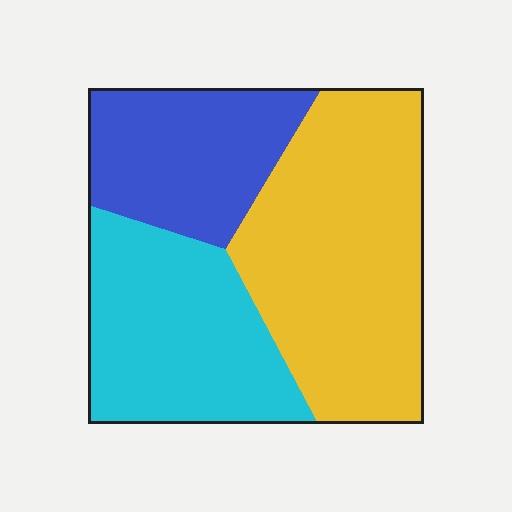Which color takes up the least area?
Blue, at roughly 25%.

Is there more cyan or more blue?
Cyan.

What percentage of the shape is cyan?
Cyan takes up about one third (1/3) of the shape.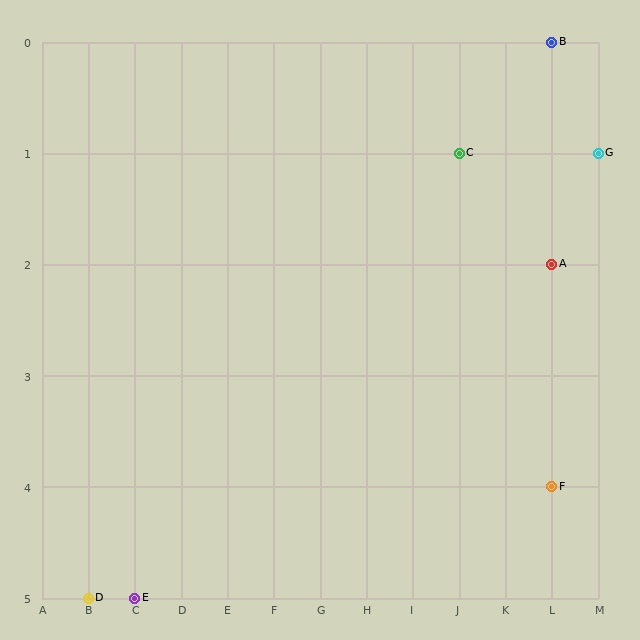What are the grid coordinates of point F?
Point F is at grid coordinates (L, 4).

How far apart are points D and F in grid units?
Points D and F are 10 columns and 1 row apart (about 10.0 grid units diagonally).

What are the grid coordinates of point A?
Point A is at grid coordinates (L, 2).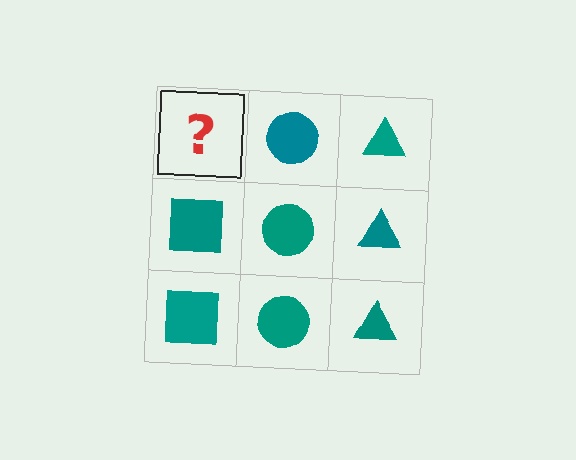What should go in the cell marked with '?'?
The missing cell should contain a teal square.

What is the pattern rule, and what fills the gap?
The rule is that each column has a consistent shape. The gap should be filled with a teal square.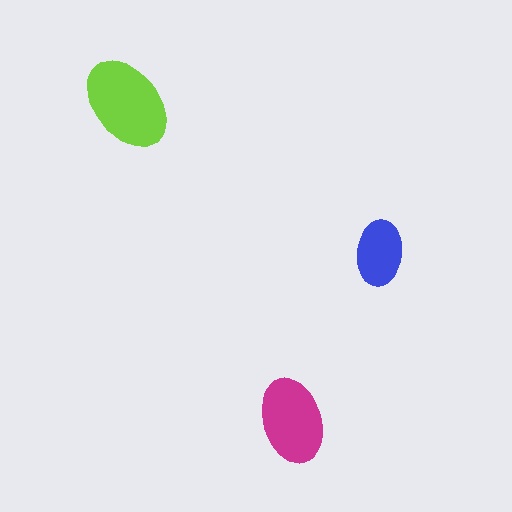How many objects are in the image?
There are 3 objects in the image.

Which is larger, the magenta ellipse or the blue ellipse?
The magenta one.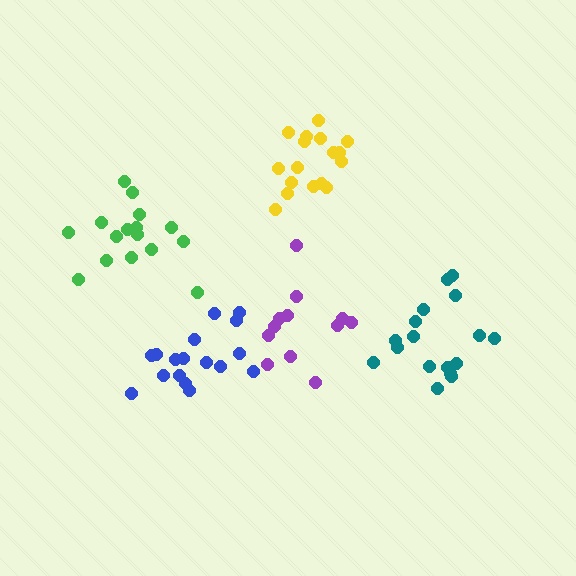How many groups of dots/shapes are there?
There are 5 groups.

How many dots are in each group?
Group 1: 17 dots, Group 2: 17 dots, Group 3: 17 dots, Group 4: 12 dots, Group 5: 16 dots (79 total).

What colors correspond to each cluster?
The clusters are colored: teal, blue, yellow, purple, green.